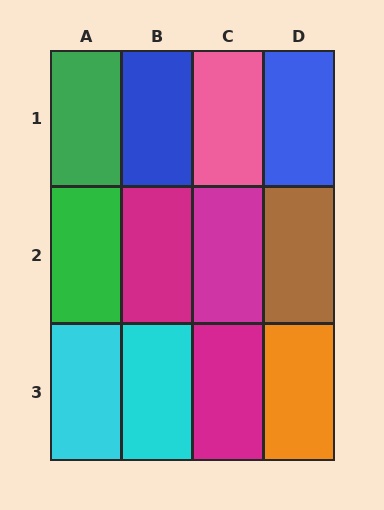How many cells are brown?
1 cell is brown.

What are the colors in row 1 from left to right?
Green, blue, pink, blue.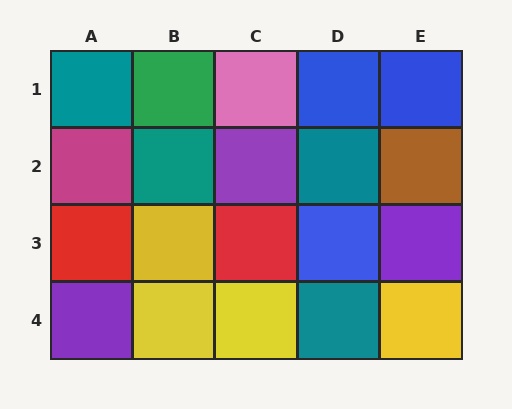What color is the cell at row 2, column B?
Teal.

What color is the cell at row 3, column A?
Red.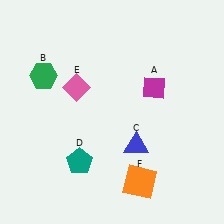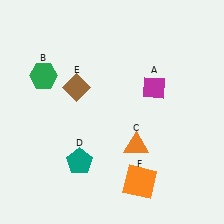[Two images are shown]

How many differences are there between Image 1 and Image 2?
There are 2 differences between the two images.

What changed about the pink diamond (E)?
In Image 1, E is pink. In Image 2, it changed to brown.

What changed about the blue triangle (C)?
In Image 1, C is blue. In Image 2, it changed to orange.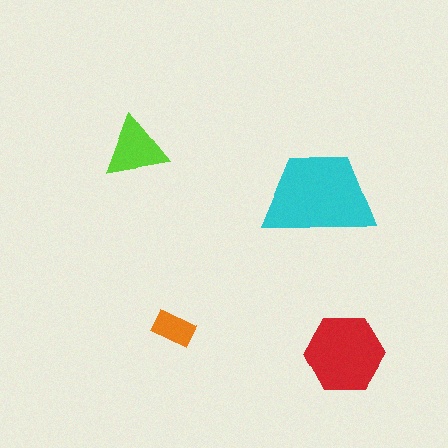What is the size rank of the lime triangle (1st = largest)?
3rd.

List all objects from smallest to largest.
The orange rectangle, the lime triangle, the red hexagon, the cyan trapezoid.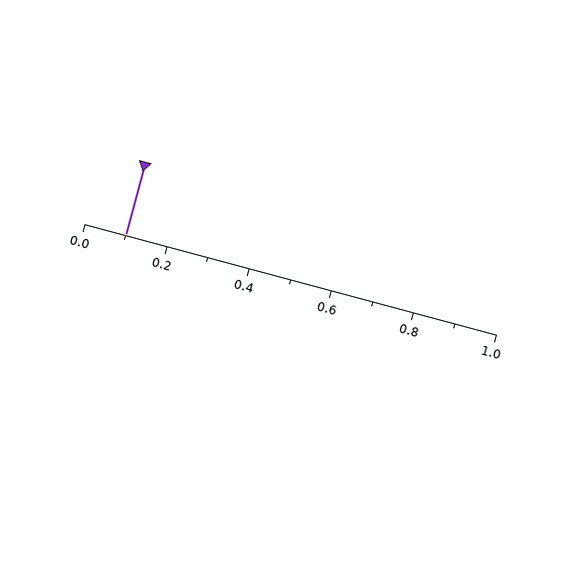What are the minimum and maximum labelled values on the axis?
The axis runs from 0.0 to 1.0.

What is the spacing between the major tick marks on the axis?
The major ticks are spaced 0.2 apart.